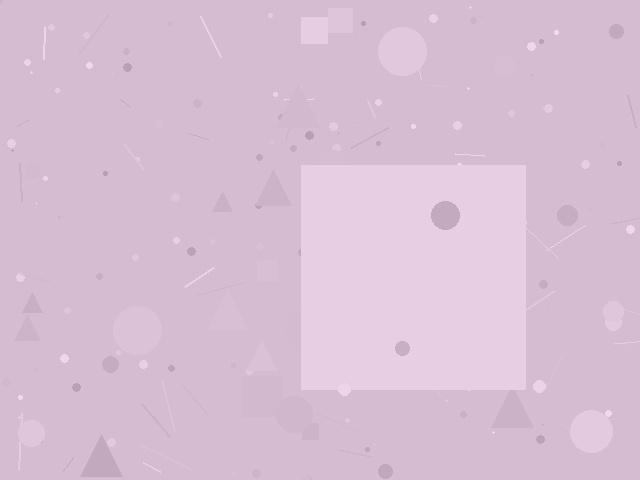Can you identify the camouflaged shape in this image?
The camouflaged shape is a square.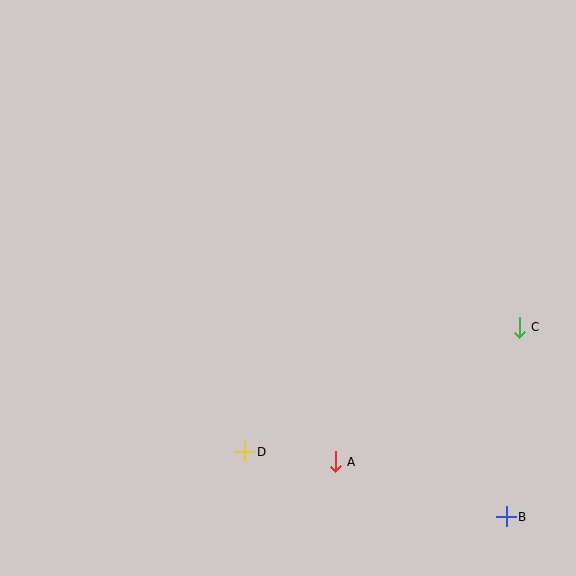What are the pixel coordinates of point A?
Point A is at (335, 462).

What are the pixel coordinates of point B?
Point B is at (506, 517).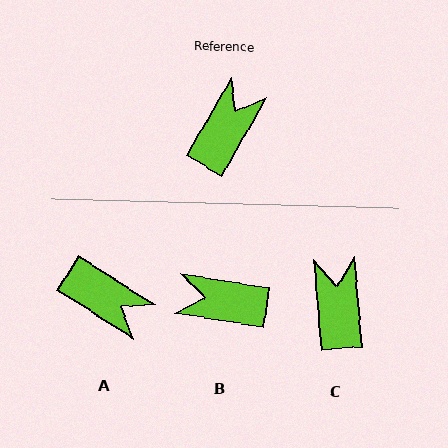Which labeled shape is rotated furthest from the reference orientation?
B, about 111 degrees away.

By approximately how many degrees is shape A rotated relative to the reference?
Approximately 93 degrees clockwise.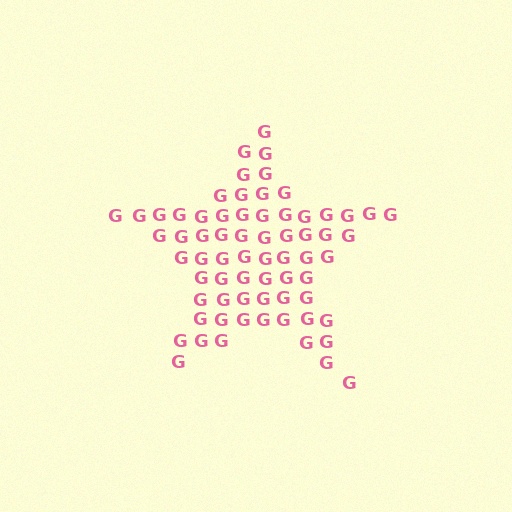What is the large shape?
The large shape is a star.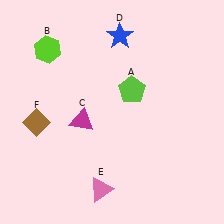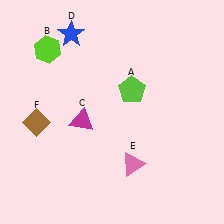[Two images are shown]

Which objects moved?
The objects that moved are: the blue star (D), the pink triangle (E).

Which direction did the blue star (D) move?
The blue star (D) moved left.